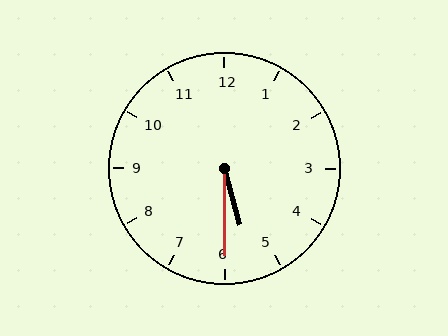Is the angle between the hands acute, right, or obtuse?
It is acute.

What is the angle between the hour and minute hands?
Approximately 15 degrees.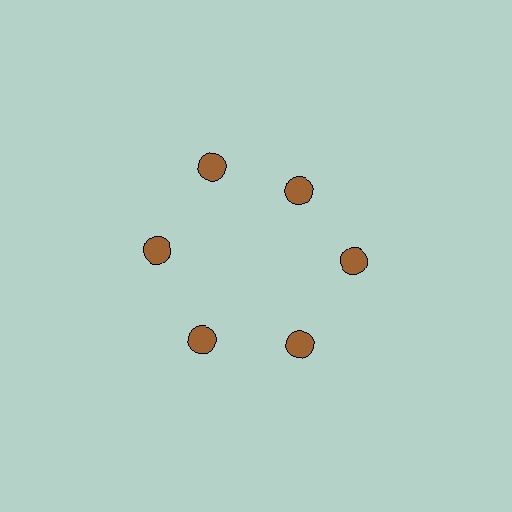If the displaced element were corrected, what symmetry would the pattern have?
It would have 6-fold rotational symmetry — the pattern would map onto itself every 60 degrees.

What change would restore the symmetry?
The symmetry would be restored by moving it outward, back onto the ring so that all 6 circles sit at equal angles and equal distance from the center.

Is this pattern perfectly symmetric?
No. The 6 brown circles are arranged in a ring, but one element near the 1 o'clock position is pulled inward toward the center, breaking the 6-fold rotational symmetry.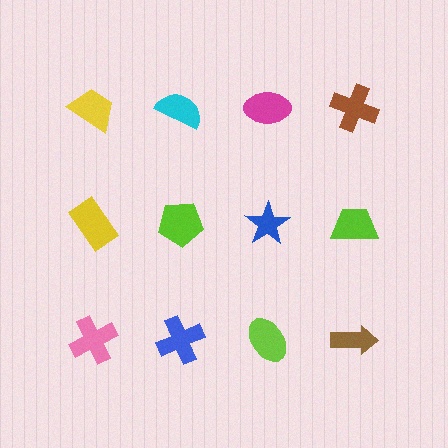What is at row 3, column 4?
A brown arrow.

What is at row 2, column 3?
A blue star.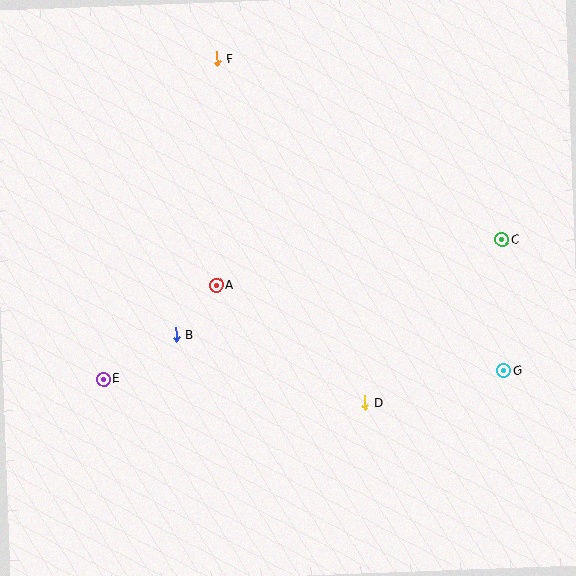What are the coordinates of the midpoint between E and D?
The midpoint between E and D is at (234, 391).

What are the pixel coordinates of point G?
Point G is at (504, 371).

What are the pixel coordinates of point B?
Point B is at (176, 335).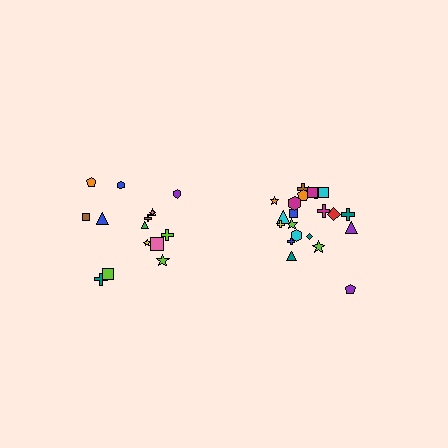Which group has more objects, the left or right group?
The right group.